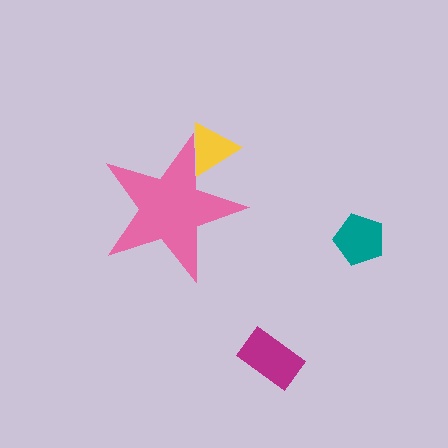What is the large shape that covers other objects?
A pink star.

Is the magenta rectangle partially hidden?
No, the magenta rectangle is fully visible.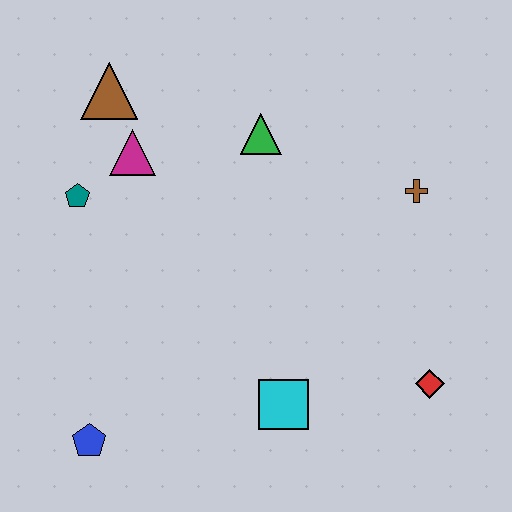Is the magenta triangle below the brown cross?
No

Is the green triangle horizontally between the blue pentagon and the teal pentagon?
No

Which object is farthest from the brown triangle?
The red diamond is farthest from the brown triangle.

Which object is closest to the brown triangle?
The magenta triangle is closest to the brown triangle.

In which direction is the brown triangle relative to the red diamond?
The brown triangle is to the left of the red diamond.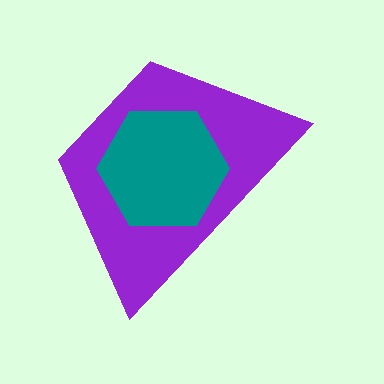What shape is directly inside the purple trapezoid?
The teal hexagon.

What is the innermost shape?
The teal hexagon.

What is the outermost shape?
The purple trapezoid.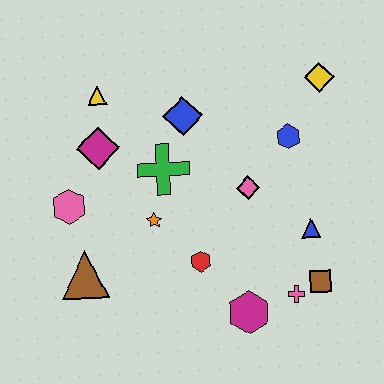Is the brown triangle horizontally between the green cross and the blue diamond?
No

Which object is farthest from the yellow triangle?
The brown square is farthest from the yellow triangle.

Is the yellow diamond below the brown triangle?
No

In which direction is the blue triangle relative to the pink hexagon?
The blue triangle is to the right of the pink hexagon.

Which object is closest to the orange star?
The green cross is closest to the orange star.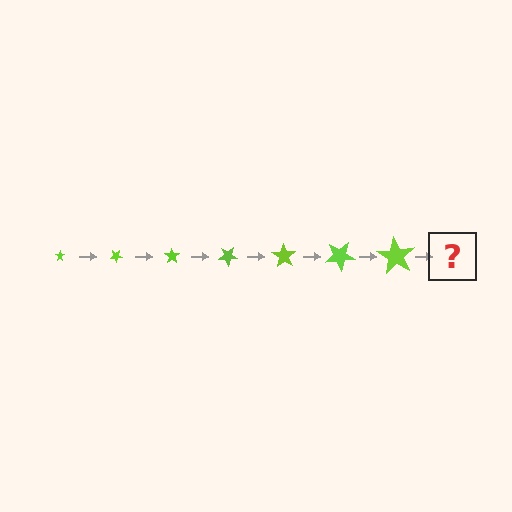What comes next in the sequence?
The next element should be a star, larger than the previous one and rotated 245 degrees from the start.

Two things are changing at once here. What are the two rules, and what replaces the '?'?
The two rules are that the star grows larger each step and it rotates 35 degrees each step. The '?' should be a star, larger than the previous one and rotated 245 degrees from the start.